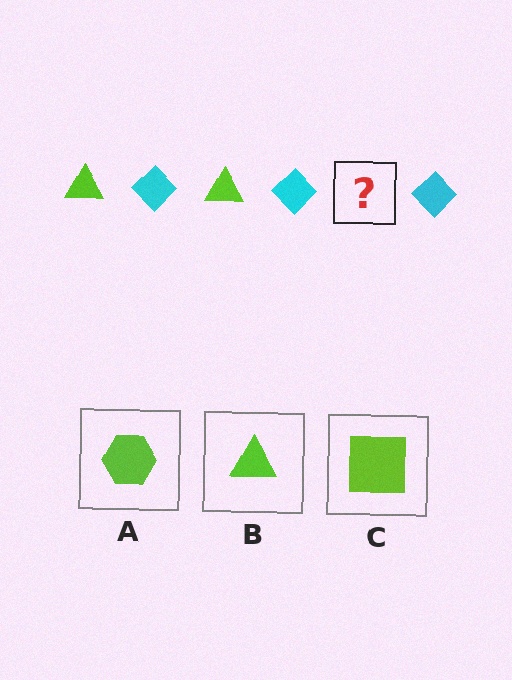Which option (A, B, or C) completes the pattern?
B.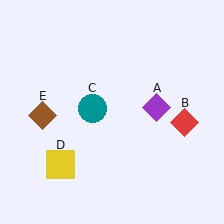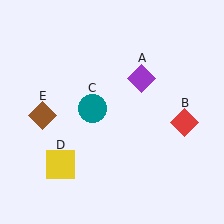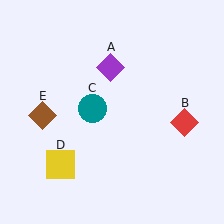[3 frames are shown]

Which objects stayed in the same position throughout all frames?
Red diamond (object B) and teal circle (object C) and yellow square (object D) and brown diamond (object E) remained stationary.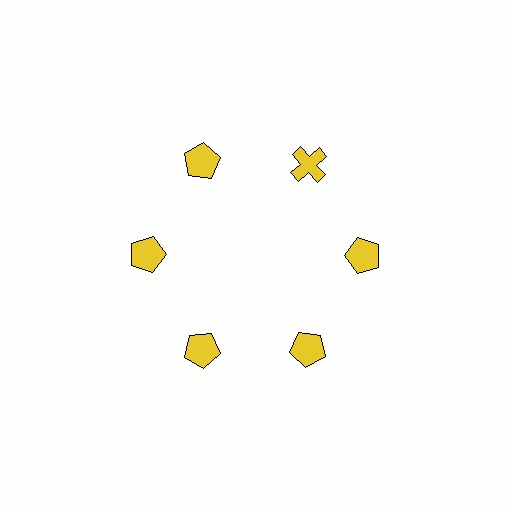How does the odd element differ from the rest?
It has a different shape: cross instead of pentagon.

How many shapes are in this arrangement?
There are 6 shapes arranged in a ring pattern.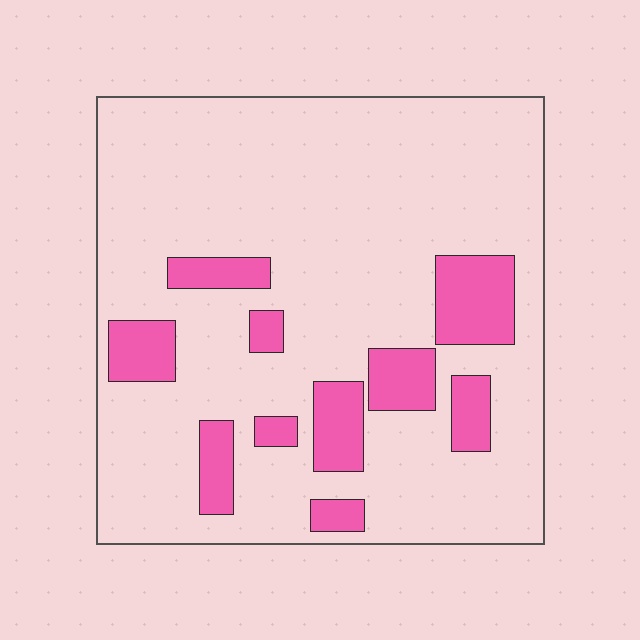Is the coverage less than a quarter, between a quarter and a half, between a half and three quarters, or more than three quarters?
Less than a quarter.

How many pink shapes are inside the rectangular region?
10.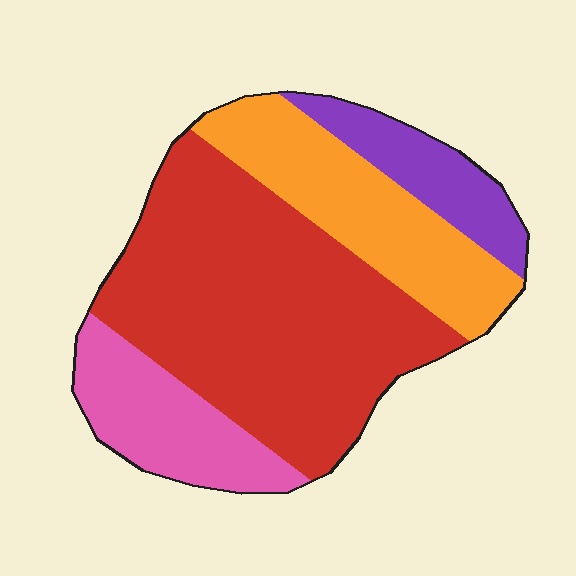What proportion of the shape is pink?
Pink covers 15% of the shape.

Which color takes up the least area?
Purple, at roughly 10%.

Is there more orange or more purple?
Orange.